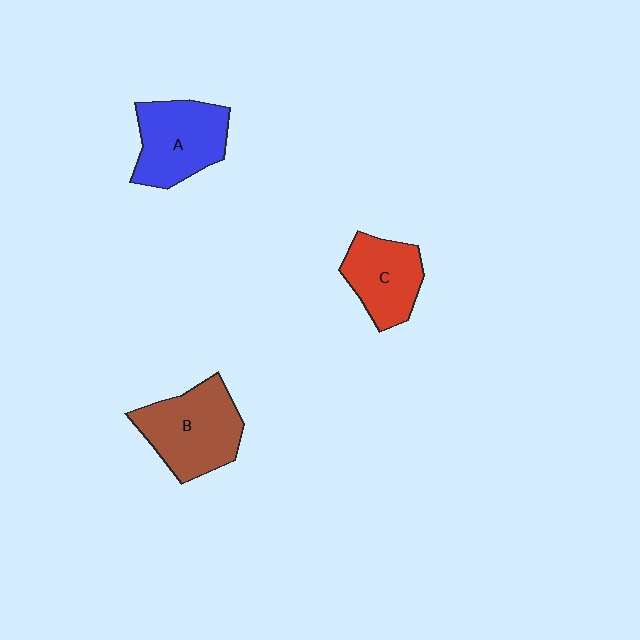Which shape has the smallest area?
Shape C (red).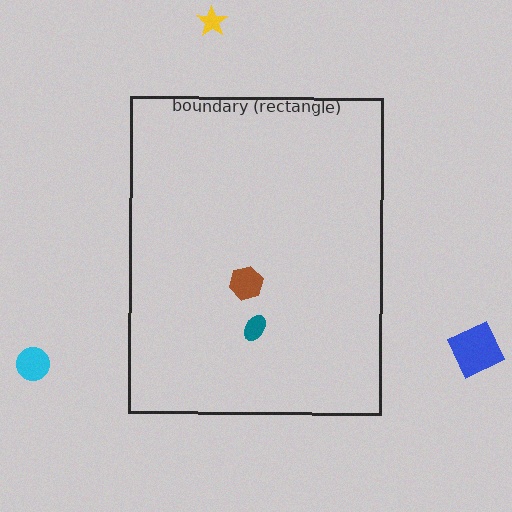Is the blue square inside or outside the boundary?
Outside.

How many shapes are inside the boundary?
2 inside, 3 outside.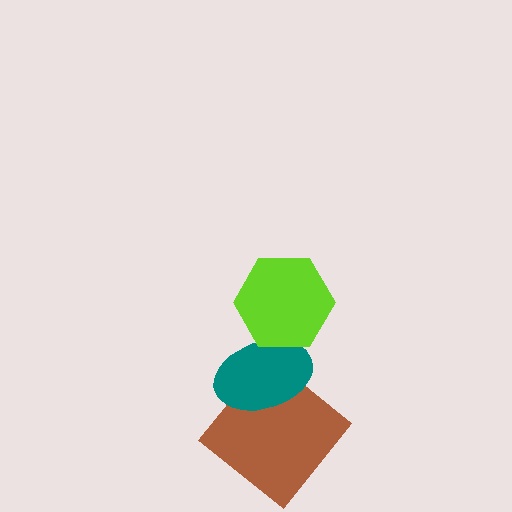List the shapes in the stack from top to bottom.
From top to bottom: the lime hexagon, the teal ellipse, the brown diamond.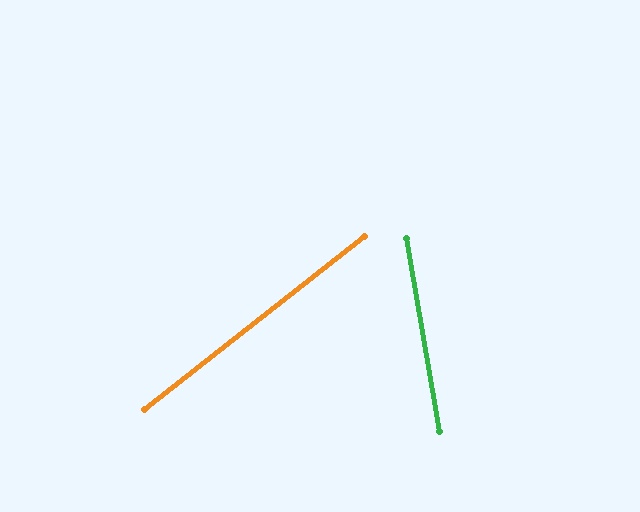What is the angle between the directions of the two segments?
Approximately 62 degrees.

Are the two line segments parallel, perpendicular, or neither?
Neither parallel nor perpendicular — they differ by about 62°.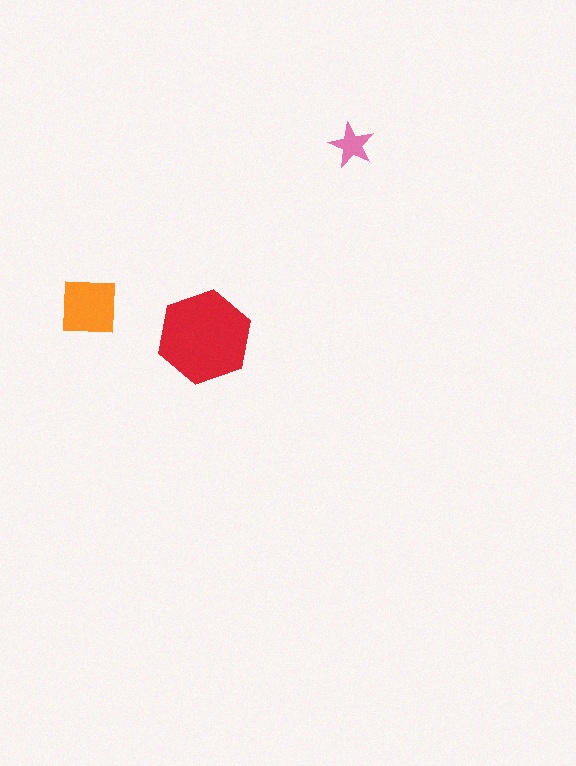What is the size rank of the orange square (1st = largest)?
2nd.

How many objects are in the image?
There are 3 objects in the image.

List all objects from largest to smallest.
The red hexagon, the orange square, the pink star.